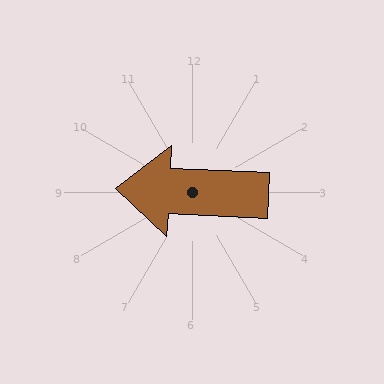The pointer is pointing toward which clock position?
Roughly 9 o'clock.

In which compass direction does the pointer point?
West.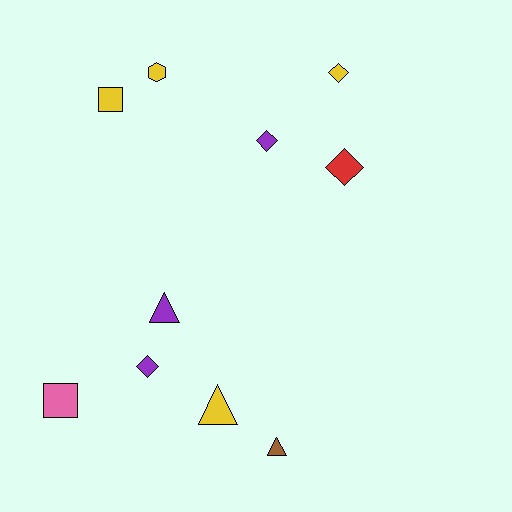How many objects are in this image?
There are 10 objects.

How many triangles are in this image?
There are 3 triangles.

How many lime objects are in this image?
There are no lime objects.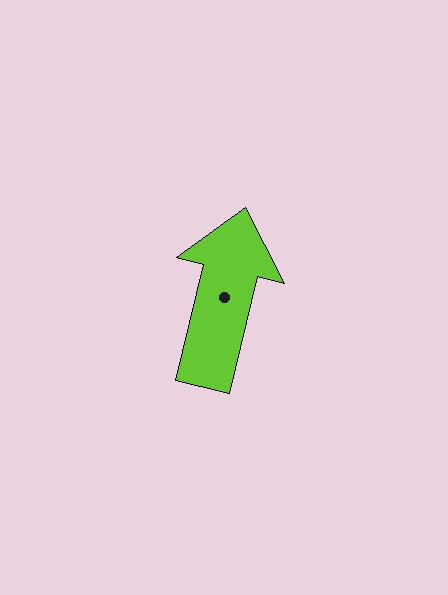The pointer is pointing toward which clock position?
Roughly 12 o'clock.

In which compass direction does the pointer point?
North.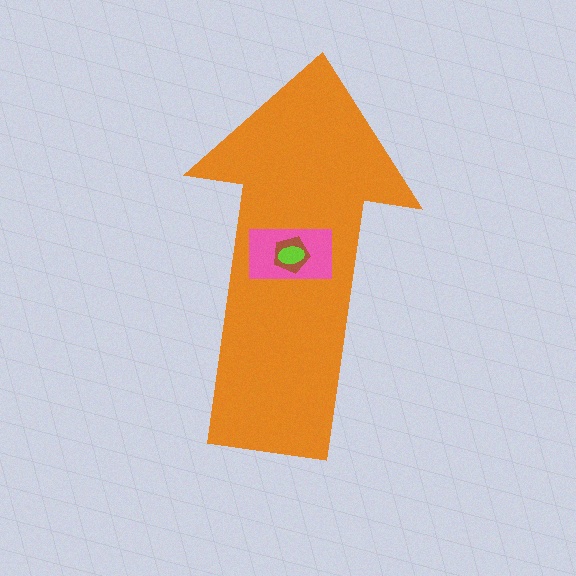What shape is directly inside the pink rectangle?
The brown pentagon.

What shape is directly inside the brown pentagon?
The lime ellipse.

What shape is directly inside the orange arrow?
The pink rectangle.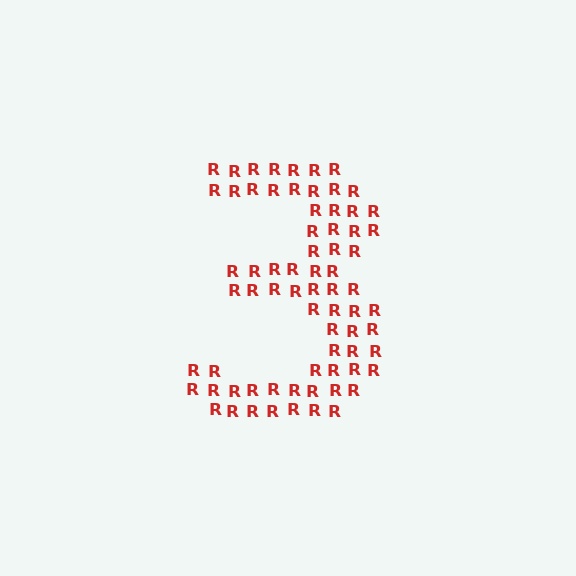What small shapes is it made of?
It is made of small letter R's.